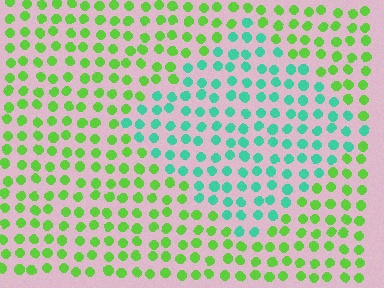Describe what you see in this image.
The image is filled with small lime elements in a uniform arrangement. A diamond-shaped region is visible where the elements are tinted to a slightly different hue, forming a subtle color boundary.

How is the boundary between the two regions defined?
The boundary is defined purely by a slight shift in hue (about 54 degrees). Spacing, size, and orientation are identical on both sides.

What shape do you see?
I see a diamond.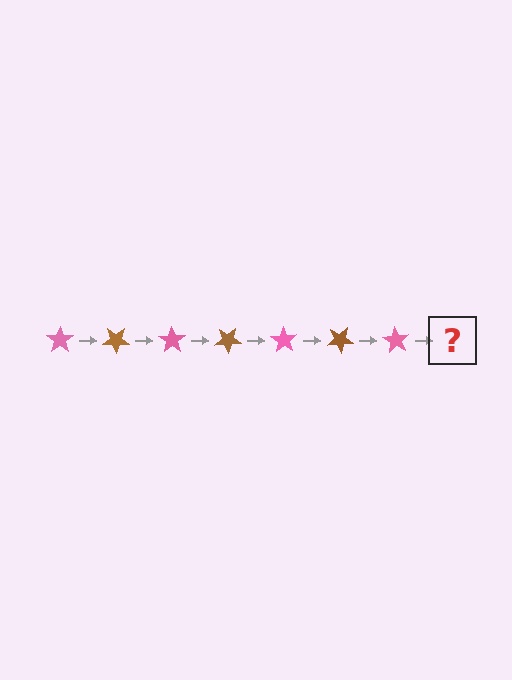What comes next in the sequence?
The next element should be a brown star, rotated 245 degrees from the start.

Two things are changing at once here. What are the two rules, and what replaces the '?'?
The two rules are that it rotates 35 degrees each step and the color cycles through pink and brown. The '?' should be a brown star, rotated 245 degrees from the start.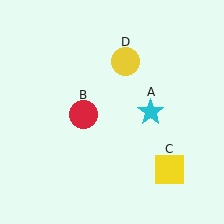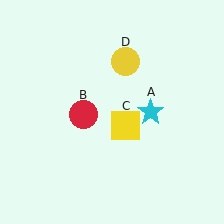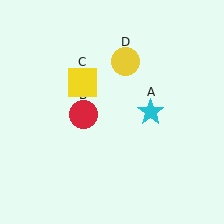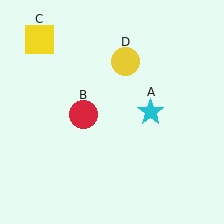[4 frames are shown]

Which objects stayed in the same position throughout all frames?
Cyan star (object A) and red circle (object B) and yellow circle (object D) remained stationary.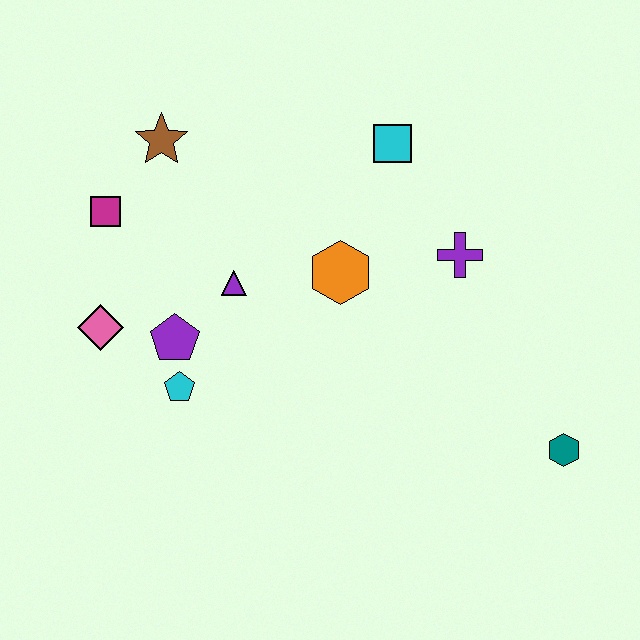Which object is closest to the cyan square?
The purple cross is closest to the cyan square.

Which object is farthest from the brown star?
The teal hexagon is farthest from the brown star.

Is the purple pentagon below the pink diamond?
Yes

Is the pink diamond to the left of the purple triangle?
Yes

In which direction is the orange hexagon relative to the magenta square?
The orange hexagon is to the right of the magenta square.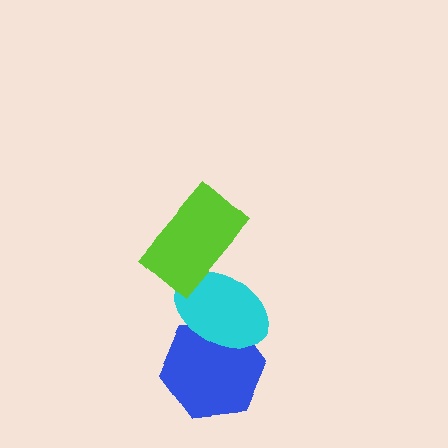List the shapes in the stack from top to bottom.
From top to bottom: the lime rectangle, the cyan ellipse, the blue hexagon.